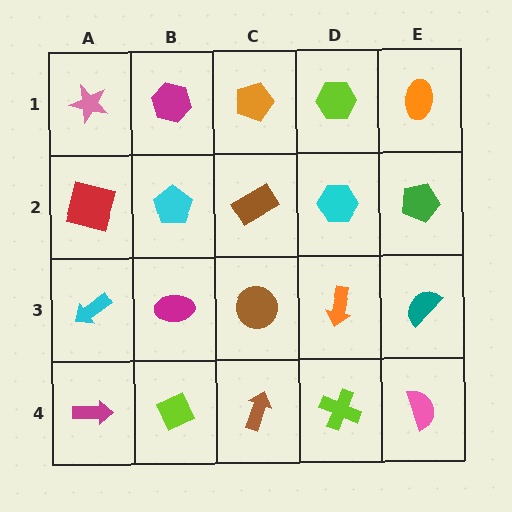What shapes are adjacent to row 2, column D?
A lime hexagon (row 1, column D), an orange arrow (row 3, column D), a brown rectangle (row 2, column C), a green pentagon (row 2, column E).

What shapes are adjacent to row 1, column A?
A red square (row 2, column A), a magenta hexagon (row 1, column B).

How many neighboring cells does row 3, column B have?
4.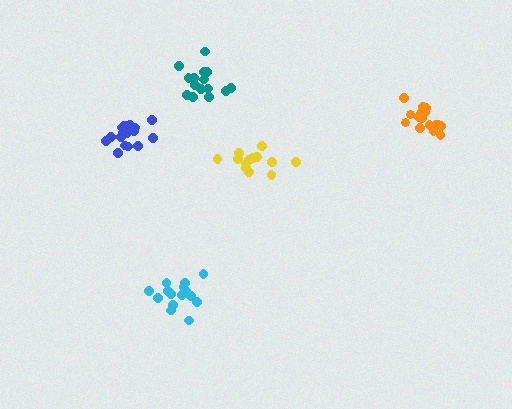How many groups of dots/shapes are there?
There are 5 groups.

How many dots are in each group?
Group 1: 15 dots, Group 2: 19 dots, Group 3: 20 dots, Group 4: 15 dots, Group 5: 15 dots (84 total).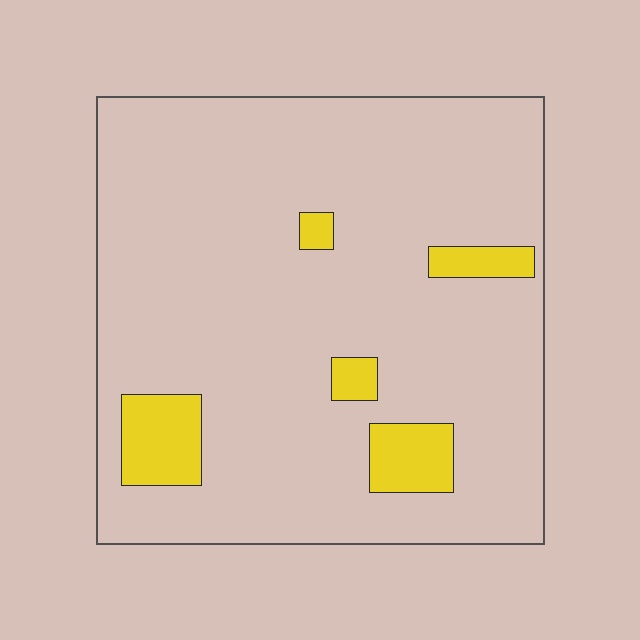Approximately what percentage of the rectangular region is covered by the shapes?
Approximately 10%.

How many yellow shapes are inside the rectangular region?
5.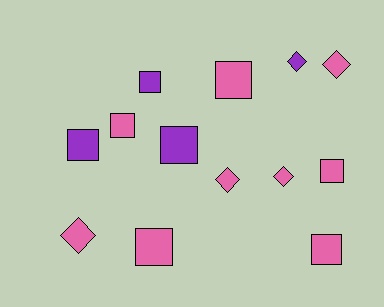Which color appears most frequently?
Pink, with 9 objects.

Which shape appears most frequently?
Square, with 8 objects.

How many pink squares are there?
There are 5 pink squares.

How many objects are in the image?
There are 13 objects.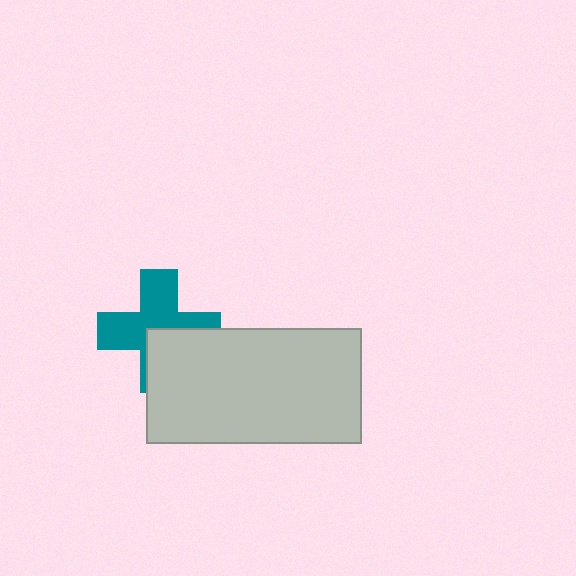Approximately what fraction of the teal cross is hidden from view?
Roughly 39% of the teal cross is hidden behind the light gray rectangle.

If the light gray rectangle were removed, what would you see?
You would see the complete teal cross.